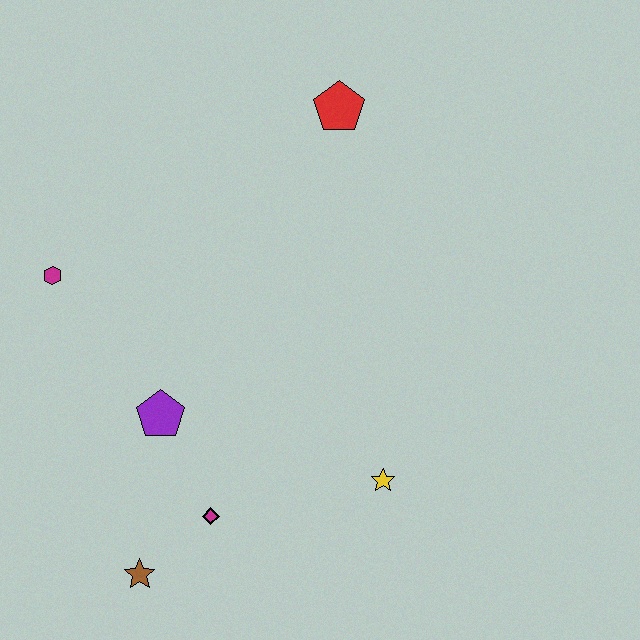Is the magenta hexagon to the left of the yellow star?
Yes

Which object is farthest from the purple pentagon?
The red pentagon is farthest from the purple pentagon.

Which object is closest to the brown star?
The magenta diamond is closest to the brown star.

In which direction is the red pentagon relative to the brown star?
The red pentagon is above the brown star.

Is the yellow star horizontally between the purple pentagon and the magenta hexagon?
No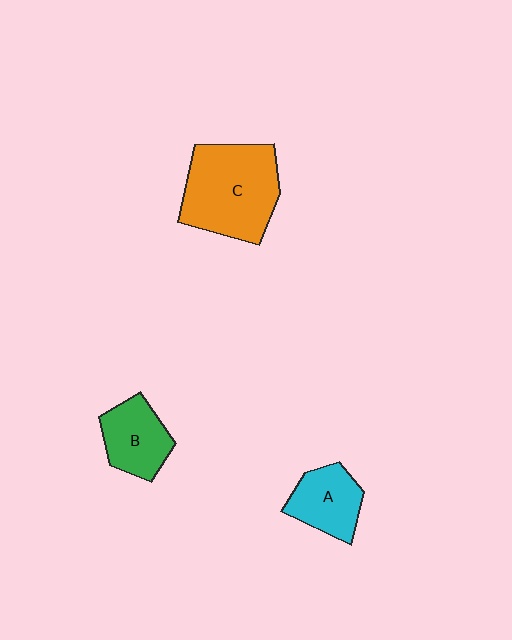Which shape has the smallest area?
Shape A (cyan).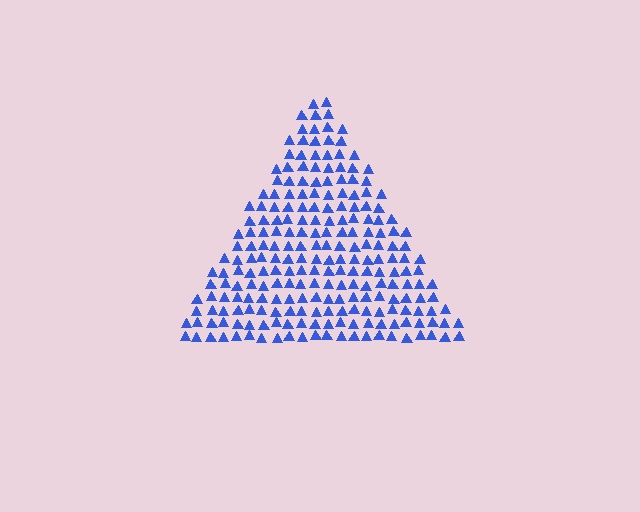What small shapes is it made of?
It is made of small triangles.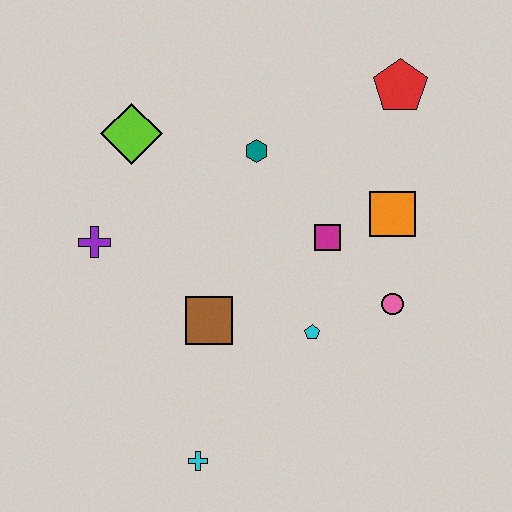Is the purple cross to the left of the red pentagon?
Yes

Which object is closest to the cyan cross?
The brown square is closest to the cyan cross.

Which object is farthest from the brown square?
The red pentagon is farthest from the brown square.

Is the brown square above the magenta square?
No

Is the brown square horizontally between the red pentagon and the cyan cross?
Yes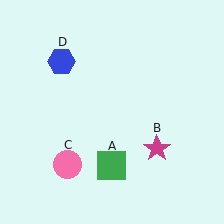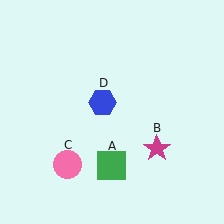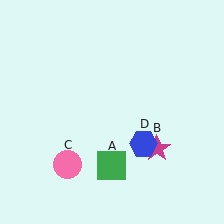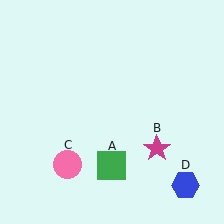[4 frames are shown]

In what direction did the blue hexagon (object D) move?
The blue hexagon (object D) moved down and to the right.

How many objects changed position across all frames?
1 object changed position: blue hexagon (object D).